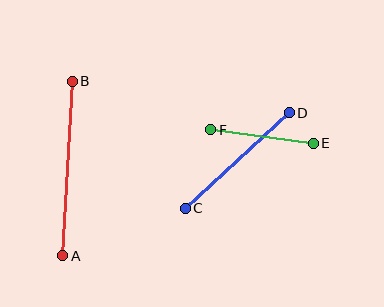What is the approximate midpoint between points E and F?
The midpoint is at approximately (262, 136) pixels.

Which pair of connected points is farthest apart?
Points A and B are farthest apart.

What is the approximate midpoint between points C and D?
The midpoint is at approximately (237, 161) pixels.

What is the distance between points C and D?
The distance is approximately 141 pixels.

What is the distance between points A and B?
The distance is approximately 175 pixels.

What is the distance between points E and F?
The distance is approximately 103 pixels.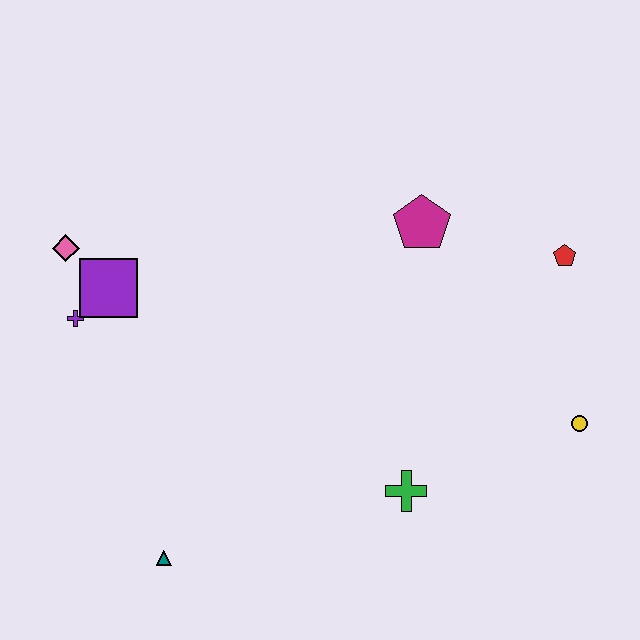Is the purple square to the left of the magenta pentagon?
Yes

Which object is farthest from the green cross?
The pink diamond is farthest from the green cross.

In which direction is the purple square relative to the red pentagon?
The purple square is to the left of the red pentagon.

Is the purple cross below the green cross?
No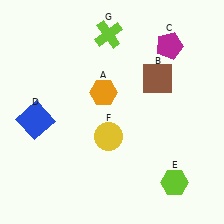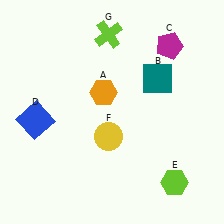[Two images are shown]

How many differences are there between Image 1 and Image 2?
There is 1 difference between the two images.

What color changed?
The square (B) changed from brown in Image 1 to teal in Image 2.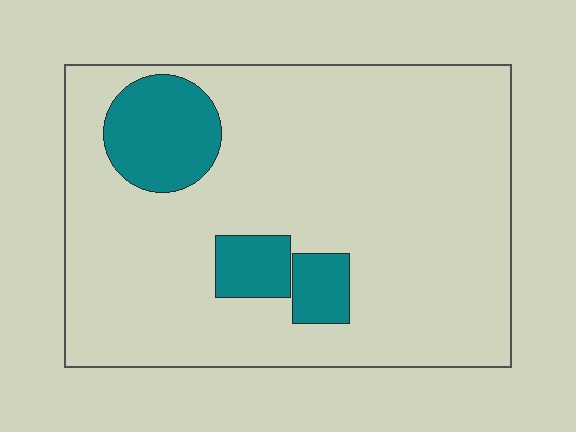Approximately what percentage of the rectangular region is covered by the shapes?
Approximately 15%.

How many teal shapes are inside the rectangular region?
3.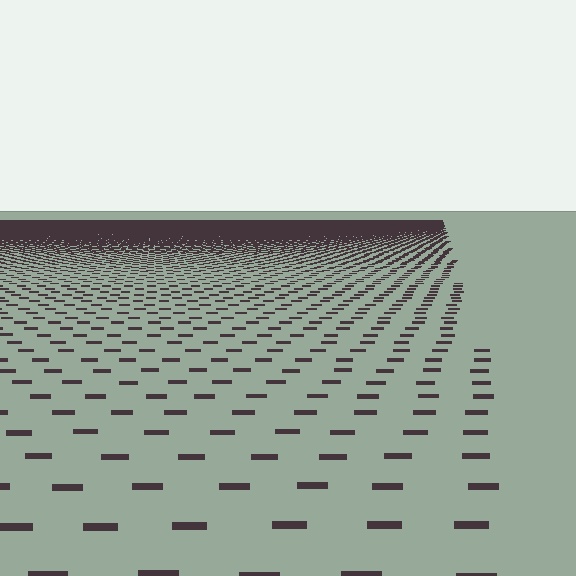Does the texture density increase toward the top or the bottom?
Density increases toward the top.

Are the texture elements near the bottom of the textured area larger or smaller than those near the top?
Larger. Near the bottom, elements are closer to the viewer and appear at a bigger on-screen size.